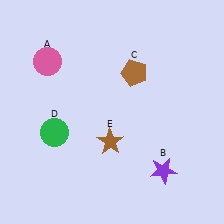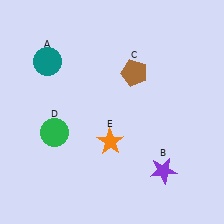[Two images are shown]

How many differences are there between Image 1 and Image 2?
There are 2 differences between the two images.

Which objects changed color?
A changed from pink to teal. E changed from brown to orange.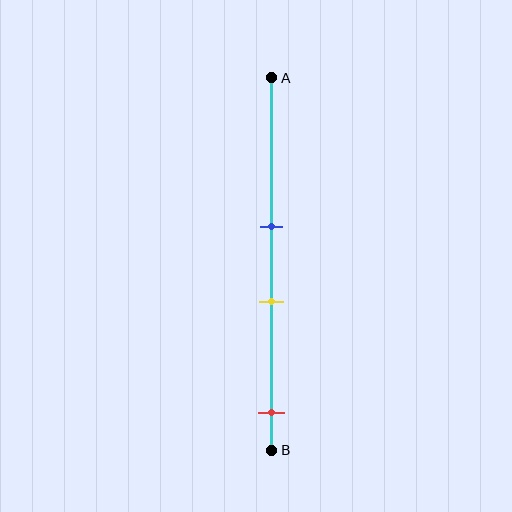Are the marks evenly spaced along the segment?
No, the marks are not evenly spaced.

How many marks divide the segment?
There are 3 marks dividing the segment.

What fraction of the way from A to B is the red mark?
The red mark is approximately 90% (0.9) of the way from A to B.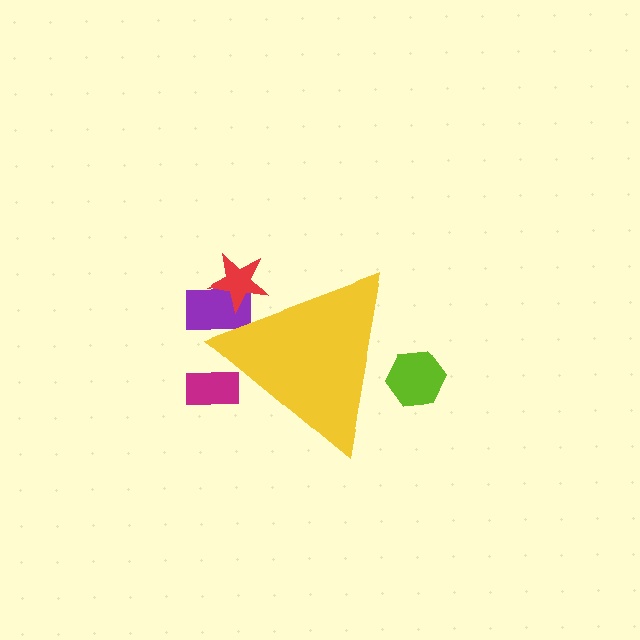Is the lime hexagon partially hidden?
Yes, the lime hexagon is partially hidden behind the yellow triangle.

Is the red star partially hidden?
Yes, the red star is partially hidden behind the yellow triangle.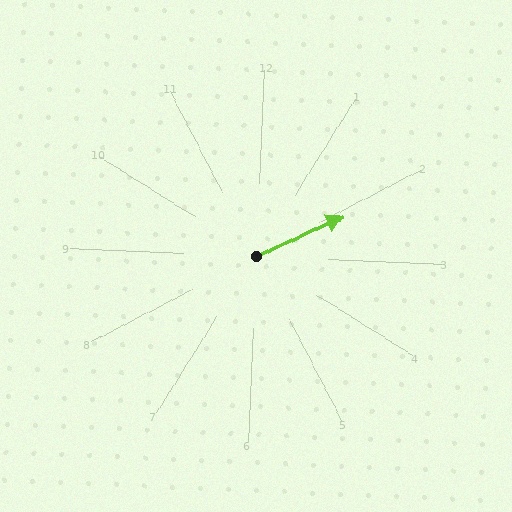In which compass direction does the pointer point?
Northeast.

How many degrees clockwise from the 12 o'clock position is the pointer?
Approximately 63 degrees.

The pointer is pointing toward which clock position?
Roughly 2 o'clock.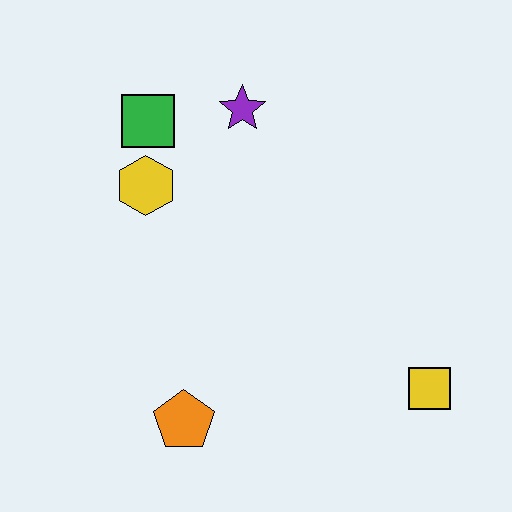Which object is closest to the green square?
The yellow hexagon is closest to the green square.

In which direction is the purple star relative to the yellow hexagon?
The purple star is to the right of the yellow hexagon.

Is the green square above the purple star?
No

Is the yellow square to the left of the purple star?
No